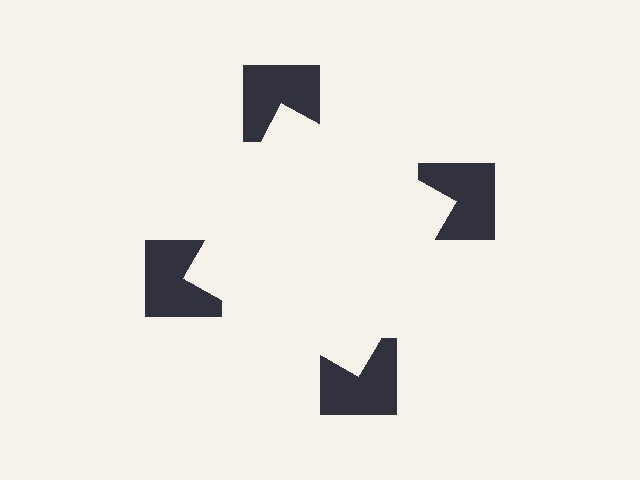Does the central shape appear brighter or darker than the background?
It typically appears slightly brighter than the background, even though no actual brightness change is drawn.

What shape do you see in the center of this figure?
An illusory square — its edges are inferred from the aligned wedge cuts in the notched squares, not physically drawn.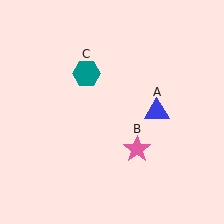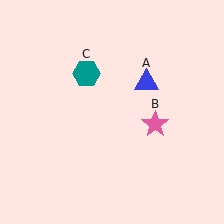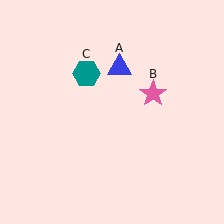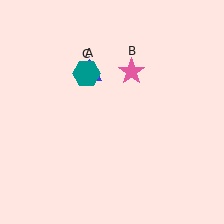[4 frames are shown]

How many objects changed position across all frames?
2 objects changed position: blue triangle (object A), pink star (object B).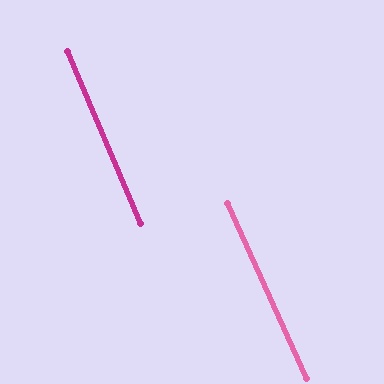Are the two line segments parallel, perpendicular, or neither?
Parallel — their directions differ by only 1.3°.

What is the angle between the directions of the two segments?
Approximately 1 degree.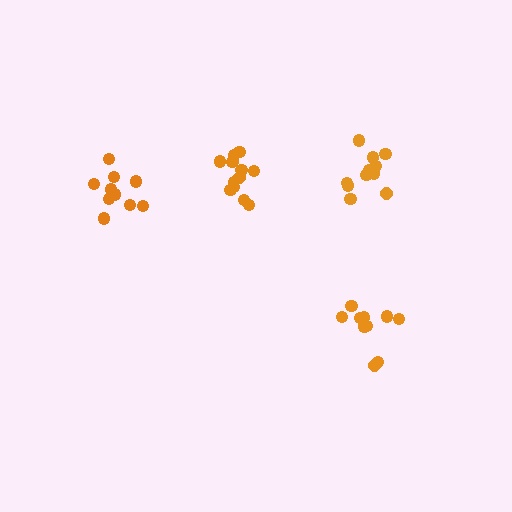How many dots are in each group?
Group 1: 11 dots, Group 2: 12 dots, Group 3: 11 dots, Group 4: 10 dots (44 total).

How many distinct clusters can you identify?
There are 4 distinct clusters.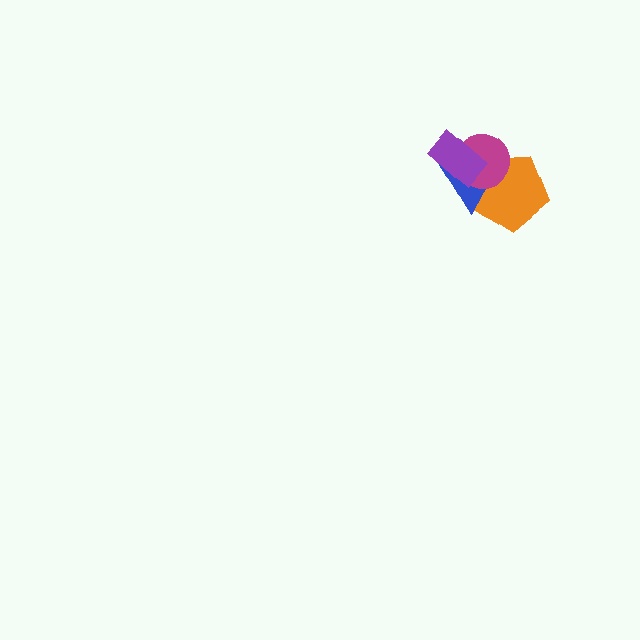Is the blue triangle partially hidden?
Yes, it is partially covered by another shape.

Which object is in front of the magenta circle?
The purple rectangle is in front of the magenta circle.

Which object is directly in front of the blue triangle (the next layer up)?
The magenta circle is directly in front of the blue triangle.